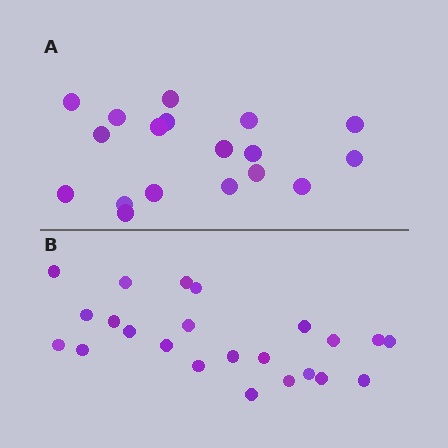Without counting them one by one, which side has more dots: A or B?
Region B (the bottom region) has more dots.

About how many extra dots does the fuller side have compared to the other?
Region B has about 5 more dots than region A.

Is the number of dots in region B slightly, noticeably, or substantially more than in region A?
Region B has noticeably more, but not dramatically so. The ratio is roughly 1.3 to 1.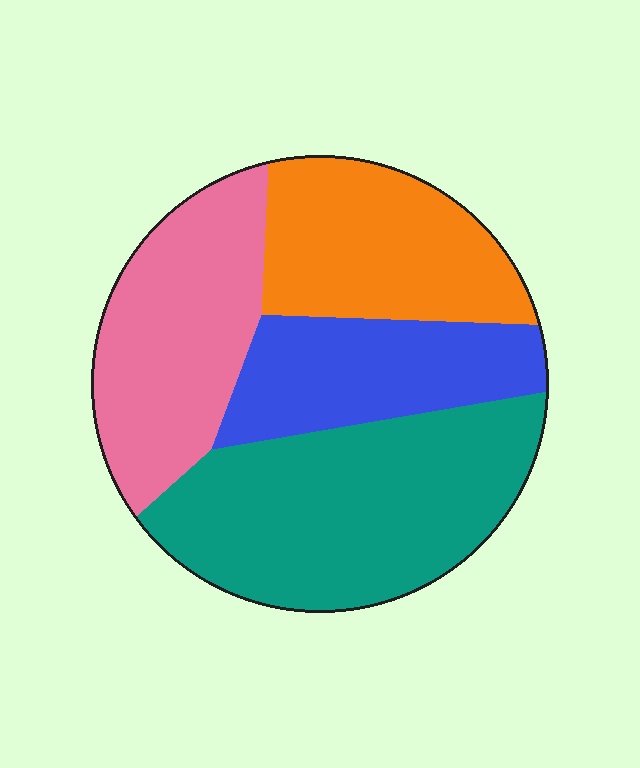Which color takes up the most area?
Teal, at roughly 35%.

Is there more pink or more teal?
Teal.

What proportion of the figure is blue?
Blue takes up between a sixth and a third of the figure.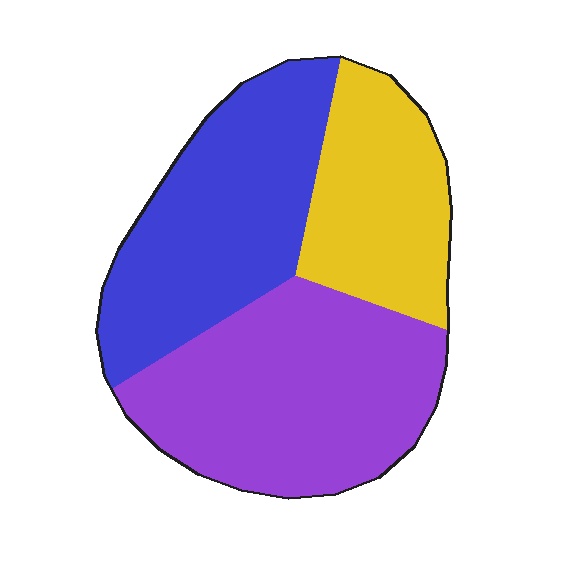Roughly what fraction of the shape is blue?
Blue covers roughly 35% of the shape.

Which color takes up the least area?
Yellow, at roughly 25%.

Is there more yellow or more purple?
Purple.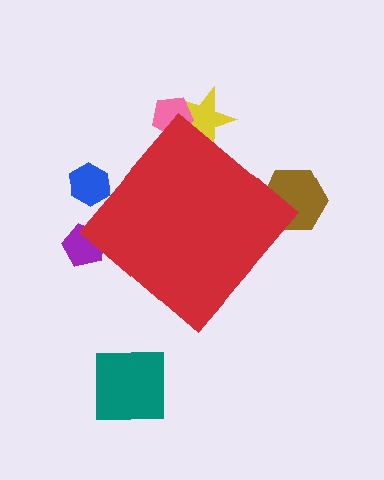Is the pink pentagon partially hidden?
Yes, the pink pentagon is partially hidden behind the red diamond.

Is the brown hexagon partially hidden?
Yes, the brown hexagon is partially hidden behind the red diamond.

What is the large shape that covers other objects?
A red diamond.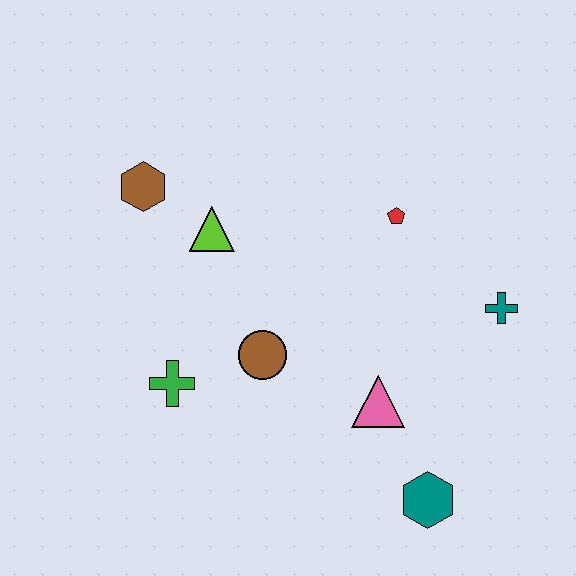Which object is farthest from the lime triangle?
The teal hexagon is farthest from the lime triangle.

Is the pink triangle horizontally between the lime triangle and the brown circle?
No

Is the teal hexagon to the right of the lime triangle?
Yes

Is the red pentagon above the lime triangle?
Yes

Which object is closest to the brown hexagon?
The lime triangle is closest to the brown hexagon.